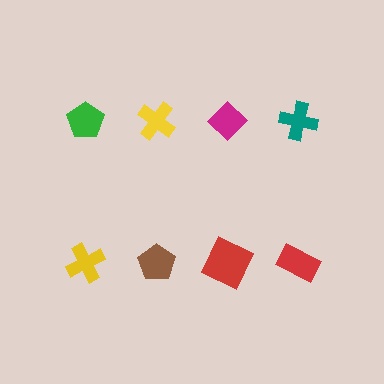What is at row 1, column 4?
A teal cross.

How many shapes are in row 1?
4 shapes.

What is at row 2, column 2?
A brown pentagon.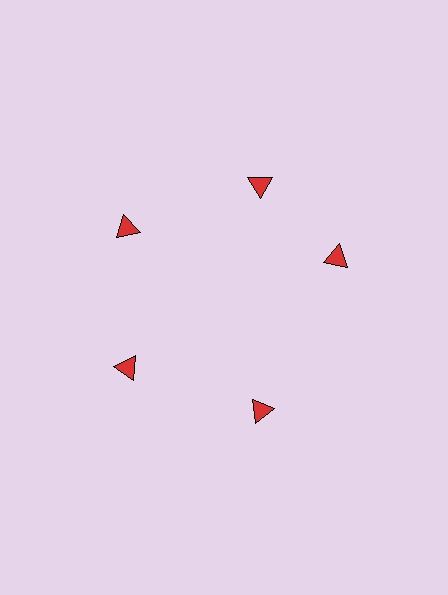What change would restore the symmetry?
The symmetry would be restored by rotating it back into even spacing with its neighbors so that all 5 triangles sit at equal angles and equal distance from the center.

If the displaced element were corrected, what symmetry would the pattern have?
It would have 5-fold rotational symmetry — the pattern would map onto itself every 72 degrees.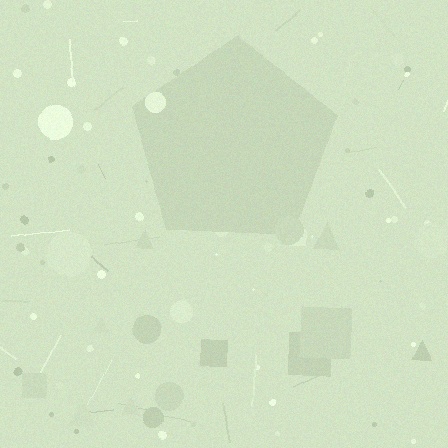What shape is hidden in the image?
A pentagon is hidden in the image.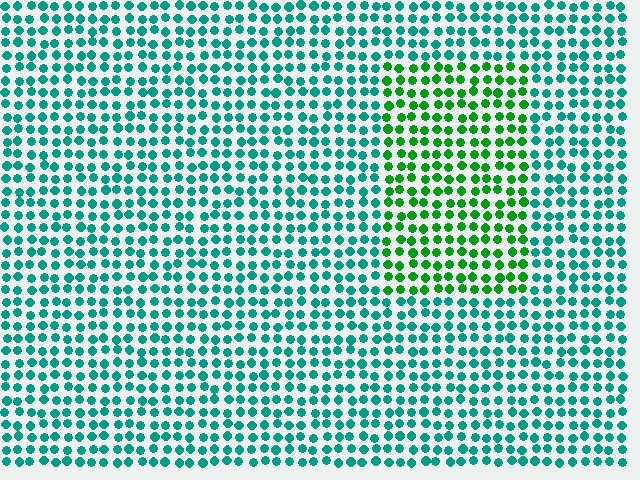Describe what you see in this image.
The image is filled with small teal elements in a uniform arrangement. A rectangle-shaped region is visible where the elements are tinted to a slightly different hue, forming a subtle color boundary.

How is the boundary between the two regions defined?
The boundary is defined purely by a slight shift in hue (about 43 degrees). Spacing, size, and orientation are identical on both sides.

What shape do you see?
I see a rectangle.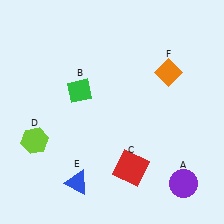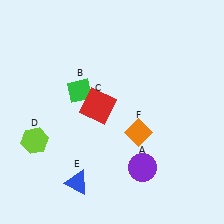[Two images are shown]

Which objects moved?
The objects that moved are: the purple circle (A), the red square (C), the orange diamond (F).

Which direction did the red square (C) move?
The red square (C) moved up.